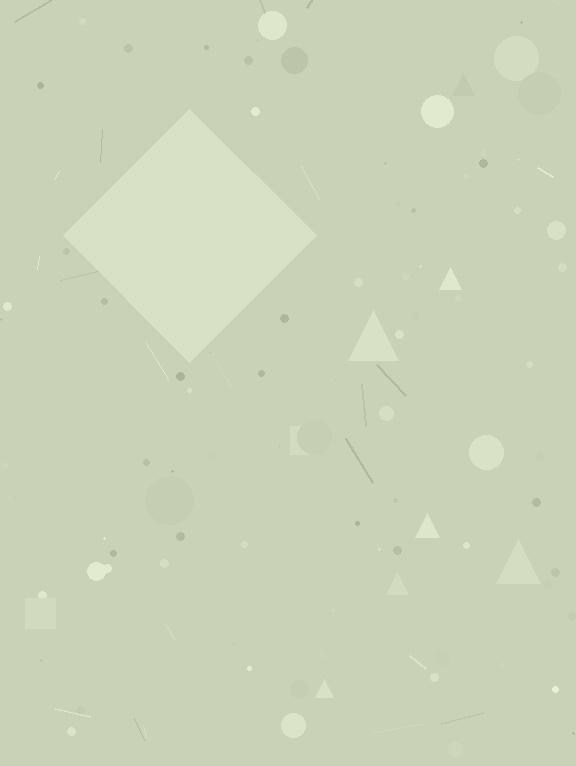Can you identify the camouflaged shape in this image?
The camouflaged shape is a diamond.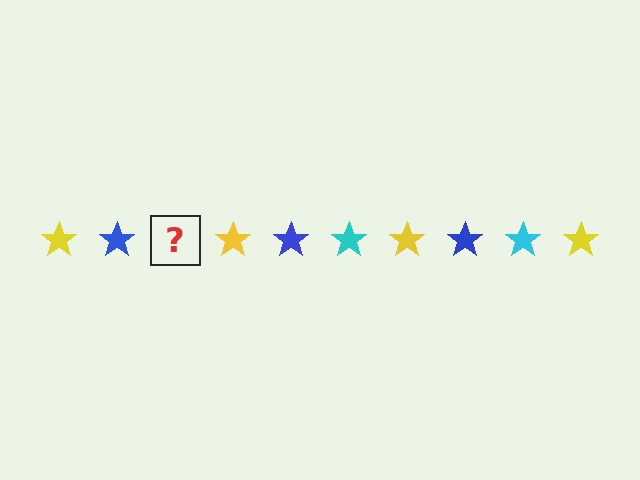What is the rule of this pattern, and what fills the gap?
The rule is that the pattern cycles through yellow, blue, cyan stars. The gap should be filled with a cyan star.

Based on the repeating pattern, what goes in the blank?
The blank should be a cyan star.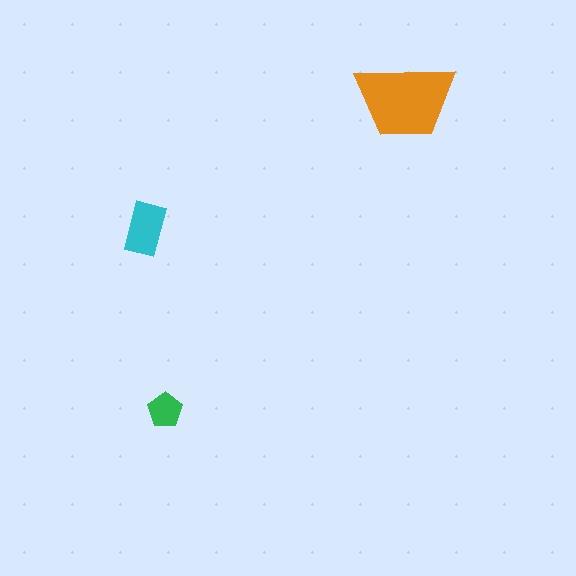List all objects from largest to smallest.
The orange trapezoid, the cyan rectangle, the green pentagon.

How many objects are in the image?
There are 3 objects in the image.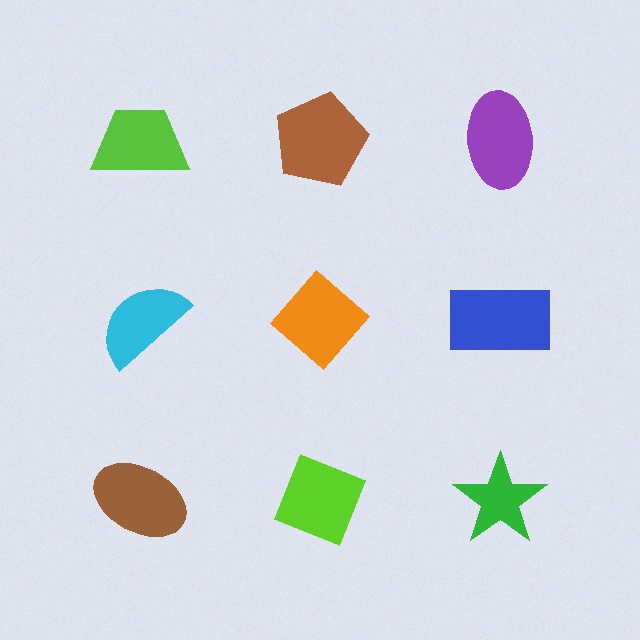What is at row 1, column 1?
A lime trapezoid.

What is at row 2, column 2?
An orange diamond.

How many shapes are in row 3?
3 shapes.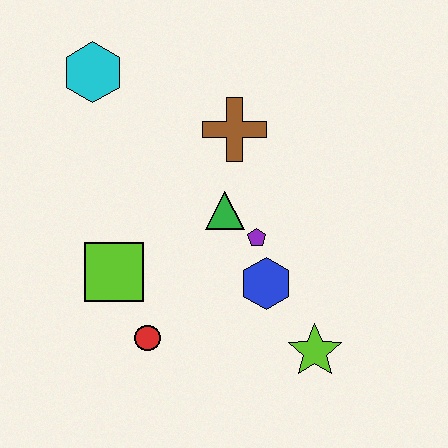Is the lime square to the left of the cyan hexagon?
No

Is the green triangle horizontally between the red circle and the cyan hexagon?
No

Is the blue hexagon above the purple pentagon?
No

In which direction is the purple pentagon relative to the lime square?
The purple pentagon is to the right of the lime square.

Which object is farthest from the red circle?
The cyan hexagon is farthest from the red circle.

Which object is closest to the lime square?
The red circle is closest to the lime square.